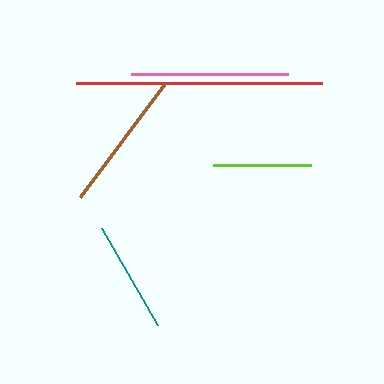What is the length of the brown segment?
The brown segment is approximately 143 pixels long.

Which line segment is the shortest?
The lime line is the shortest at approximately 98 pixels.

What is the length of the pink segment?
The pink segment is approximately 156 pixels long.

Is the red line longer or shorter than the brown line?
The red line is longer than the brown line.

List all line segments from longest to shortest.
From longest to shortest: red, pink, brown, teal, lime.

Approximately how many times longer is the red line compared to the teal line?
The red line is approximately 2.2 times the length of the teal line.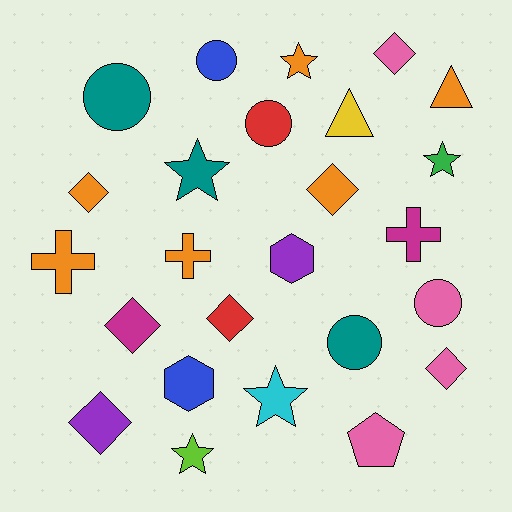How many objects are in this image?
There are 25 objects.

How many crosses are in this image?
There are 3 crosses.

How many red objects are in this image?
There are 2 red objects.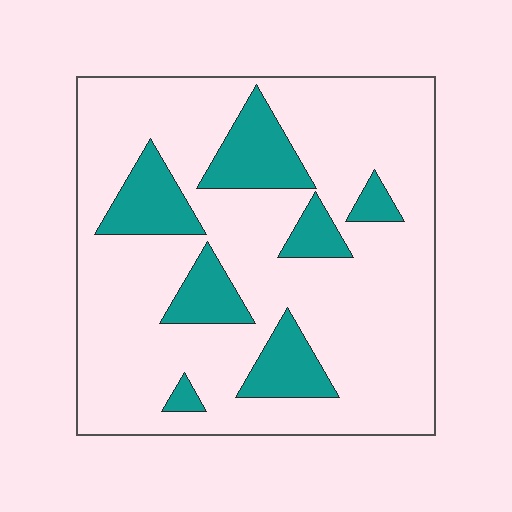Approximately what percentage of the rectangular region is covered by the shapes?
Approximately 20%.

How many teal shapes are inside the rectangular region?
7.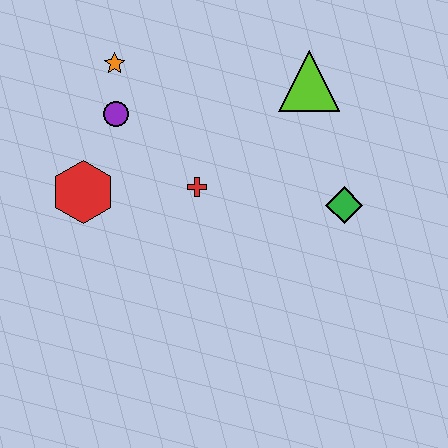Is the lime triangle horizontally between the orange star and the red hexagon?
No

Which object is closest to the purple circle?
The orange star is closest to the purple circle.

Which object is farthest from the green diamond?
The orange star is farthest from the green diamond.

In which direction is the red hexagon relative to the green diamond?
The red hexagon is to the left of the green diamond.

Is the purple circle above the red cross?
Yes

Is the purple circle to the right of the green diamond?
No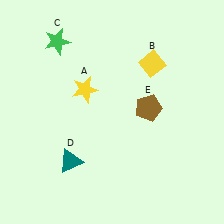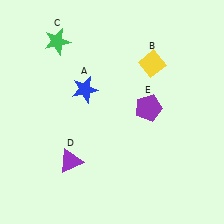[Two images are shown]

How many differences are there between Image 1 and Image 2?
There are 3 differences between the two images.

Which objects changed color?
A changed from yellow to blue. D changed from teal to purple. E changed from brown to purple.